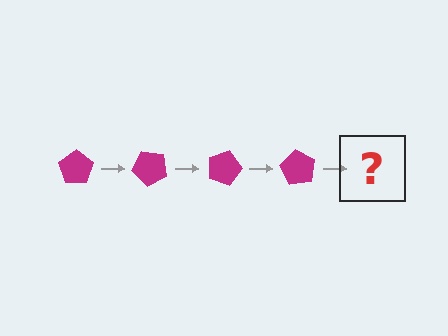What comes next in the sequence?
The next element should be a magenta pentagon rotated 180 degrees.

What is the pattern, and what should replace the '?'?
The pattern is that the pentagon rotates 45 degrees each step. The '?' should be a magenta pentagon rotated 180 degrees.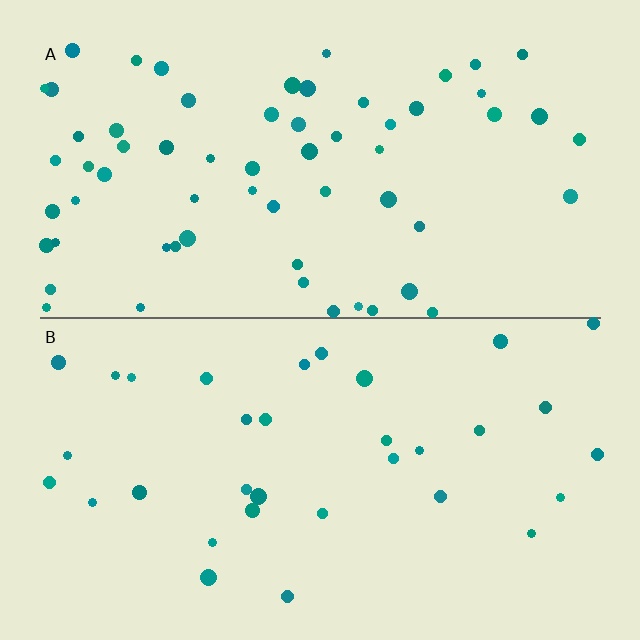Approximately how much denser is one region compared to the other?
Approximately 1.9× — region A over region B.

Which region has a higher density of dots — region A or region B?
A (the top).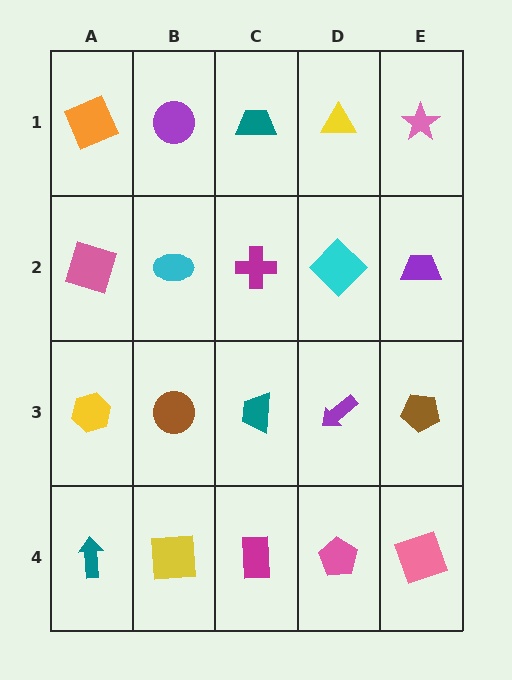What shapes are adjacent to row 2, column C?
A teal trapezoid (row 1, column C), a teal trapezoid (row 3, column C), a cyan ellipse (row 2, column B), a cyan diamond (row 2, column D).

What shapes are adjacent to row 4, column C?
A teal trapezoid (row 3, column C), a yellow square (row 4, column B), a pink pentagon (row 4, column D).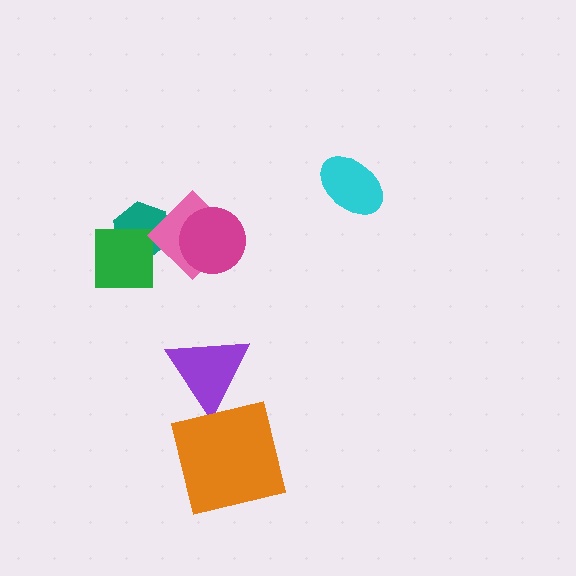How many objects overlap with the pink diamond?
2 objects overlap with the pink diamond.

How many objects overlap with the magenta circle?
1 object overlaps with the magenta circle.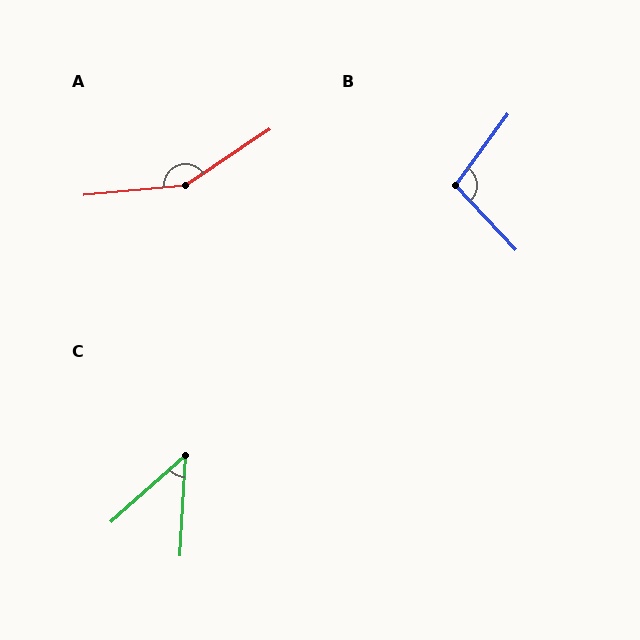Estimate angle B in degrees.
Approximately 101 degrees.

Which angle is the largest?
A, at approximately 152 degrees.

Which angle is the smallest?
C, at approximately 45 degrees.